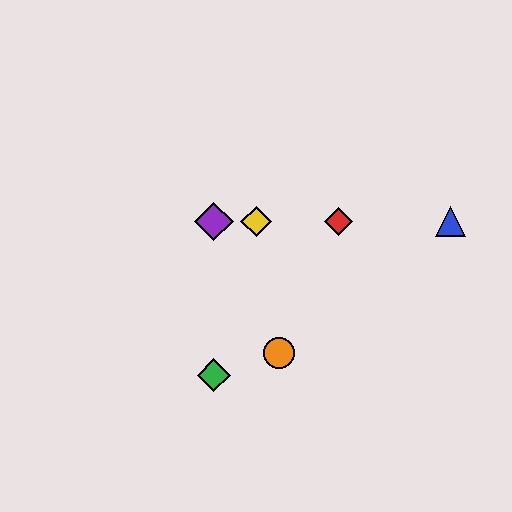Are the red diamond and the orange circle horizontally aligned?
No, the red diamond is at y≈222 and the orange circle is at y≈353.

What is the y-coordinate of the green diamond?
The green diamond is at y≈375.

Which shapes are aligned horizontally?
The red diamond, the blue triangle, the yellow diamond, the purple diamond are aligned horizontally.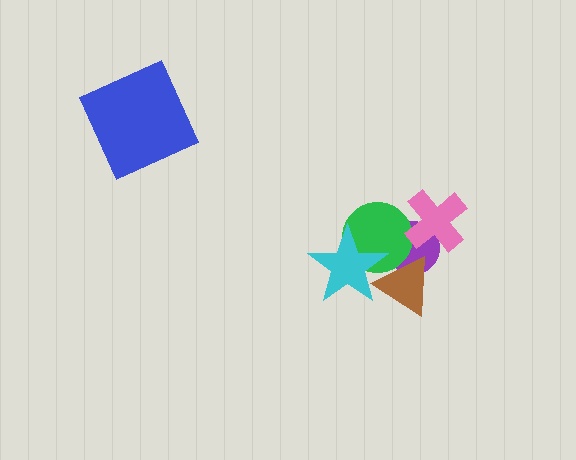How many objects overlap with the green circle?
3 objects overlap with the green circle.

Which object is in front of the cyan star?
The brown triangle is in front of the cyan star.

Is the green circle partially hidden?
Yes, it is partially covered by another shape.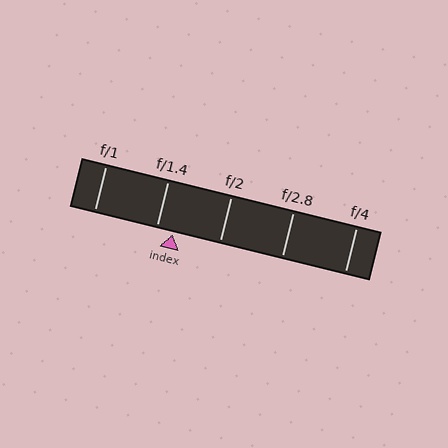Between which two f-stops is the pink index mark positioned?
The index mark is between f/1.4 and f/2.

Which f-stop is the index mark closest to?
The index mark is closest to f/1.4.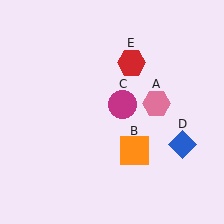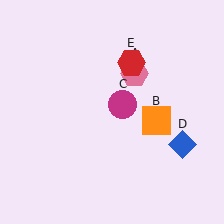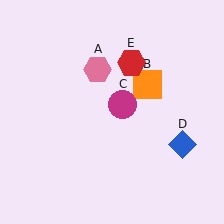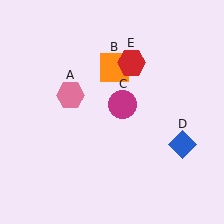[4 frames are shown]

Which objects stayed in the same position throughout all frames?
Magenta circle (object C) and blue diamond (object D) and red hexagon (object E) remained stationary.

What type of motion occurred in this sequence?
The pink hexagon (object A), orange square (object B) rotated counterclockwise around the center of the scene.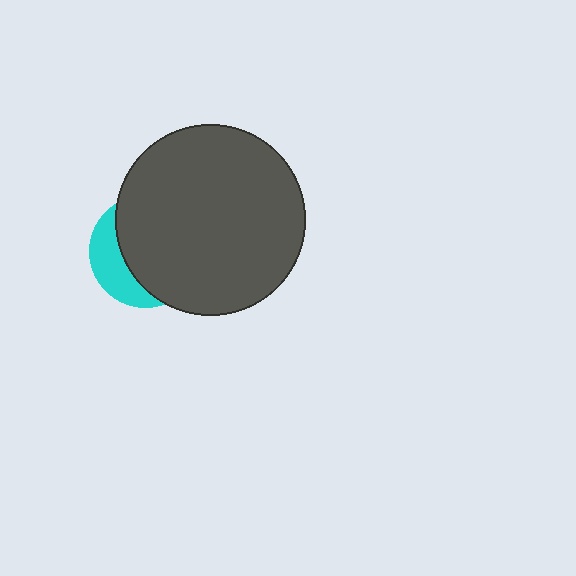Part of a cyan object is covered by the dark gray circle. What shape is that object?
It is a circle.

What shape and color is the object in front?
The object in front is a dark gray circle.